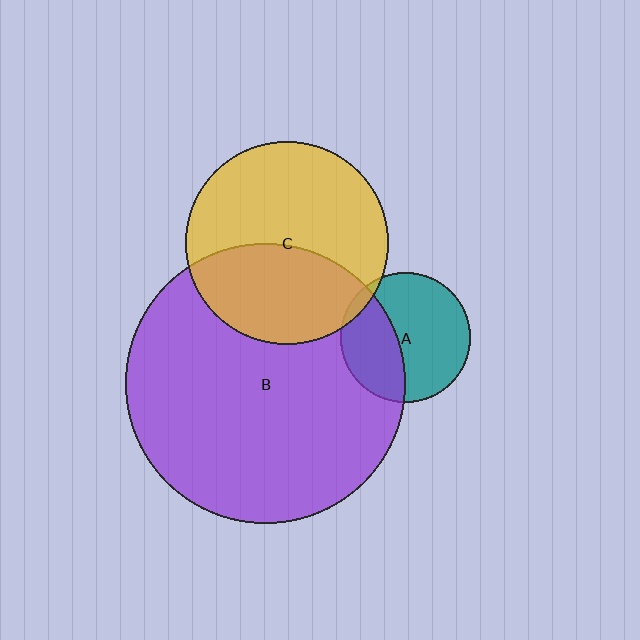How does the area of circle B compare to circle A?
Approximately 4.7 times.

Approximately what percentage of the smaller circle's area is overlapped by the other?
Approximately 40%.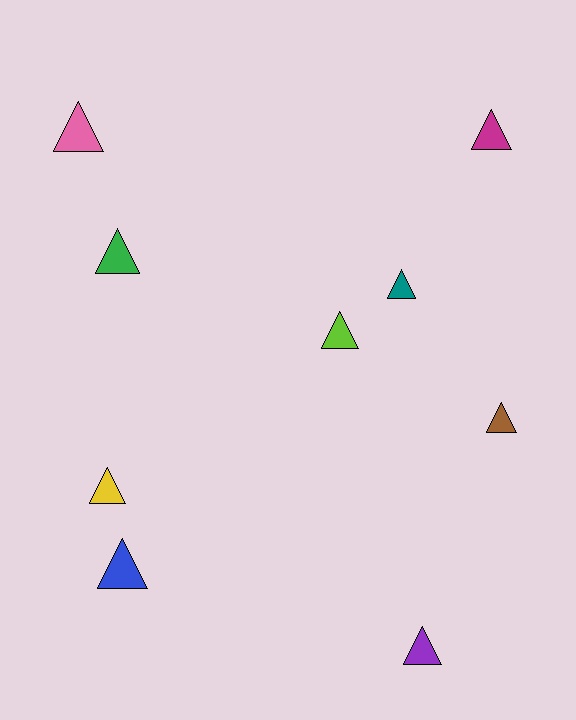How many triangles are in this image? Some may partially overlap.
There are 9 triangles.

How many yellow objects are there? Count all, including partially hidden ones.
There is 1 yellow object.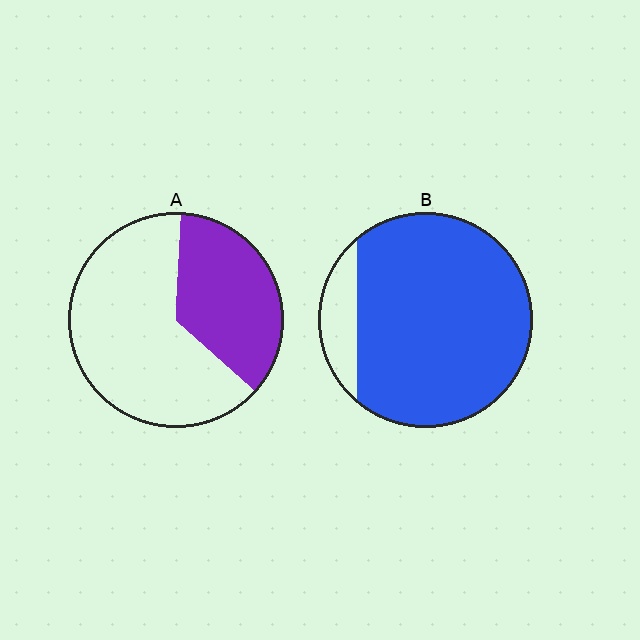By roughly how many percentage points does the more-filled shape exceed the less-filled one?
By roughly 50 percentage points (B over A).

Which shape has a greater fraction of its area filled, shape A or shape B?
Shape B.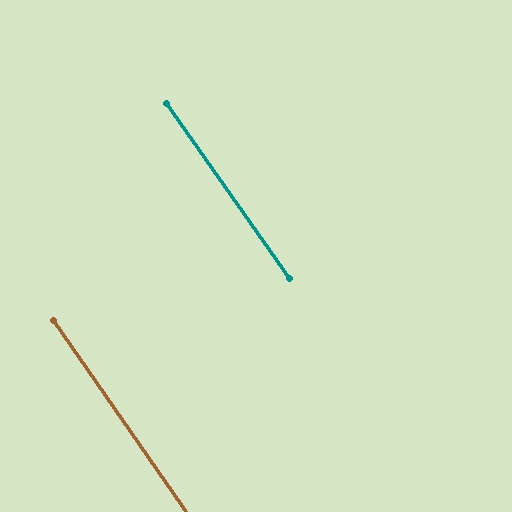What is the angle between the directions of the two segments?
Approximately 0 degrees.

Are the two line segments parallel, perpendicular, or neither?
Parallel — their directions differ by only 0.2°.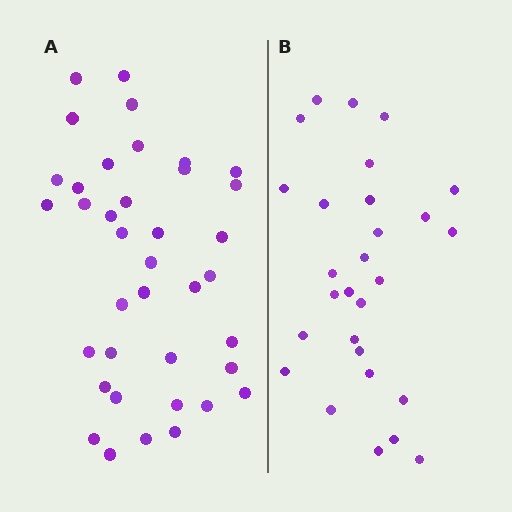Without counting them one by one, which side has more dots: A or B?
Region A (the left region) has more dots.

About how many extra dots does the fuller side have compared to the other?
Region A has roughly 10 or so more dots than region B.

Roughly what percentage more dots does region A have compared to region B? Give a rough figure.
About 35% more.